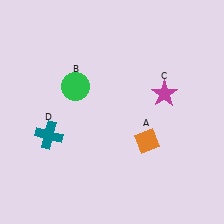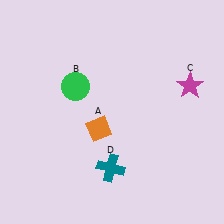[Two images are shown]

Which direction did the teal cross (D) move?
The teal cross (D) moved right.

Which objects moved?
The objects that moved are: the orange diamond (A), the magenta star (C), the teal cross (D).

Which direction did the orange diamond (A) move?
The orange diamond (A) moved left.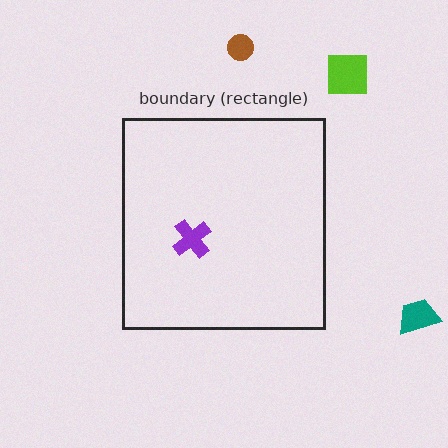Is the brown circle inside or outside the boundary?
Outside.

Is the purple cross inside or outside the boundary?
Inside.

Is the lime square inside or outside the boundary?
Outside.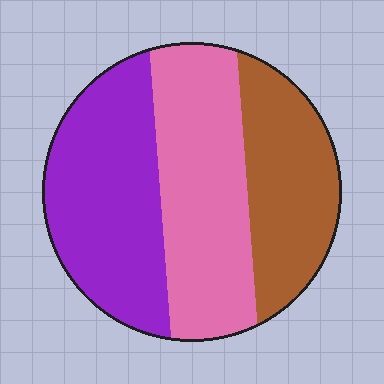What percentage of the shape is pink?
Pink covers 36% of the shape.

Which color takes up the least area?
Brown, at roughly 25%.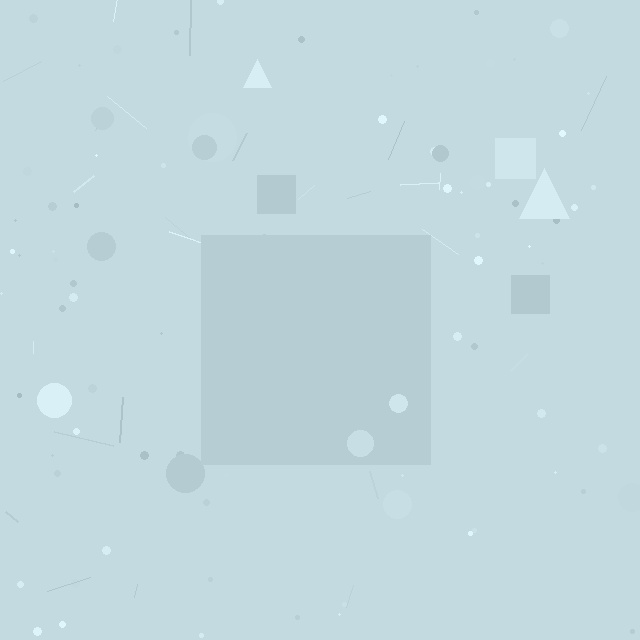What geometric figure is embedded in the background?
A square is embedded in the background.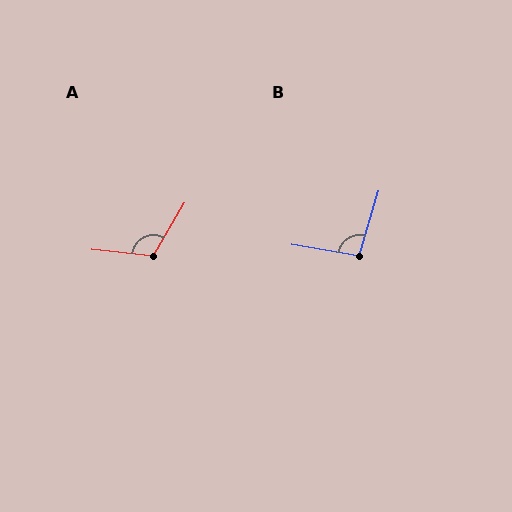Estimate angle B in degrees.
Approximately 97 degrees.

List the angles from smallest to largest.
B (97°), A (114°).